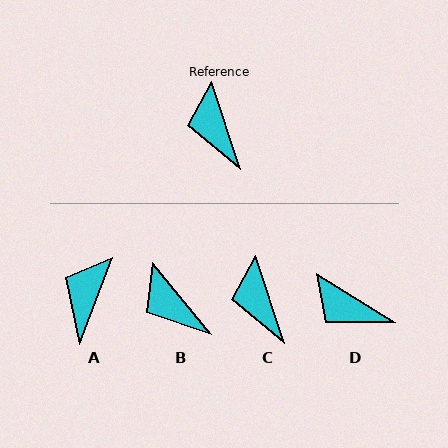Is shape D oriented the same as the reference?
No, it is off by about 40 degrees.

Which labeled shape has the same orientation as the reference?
C.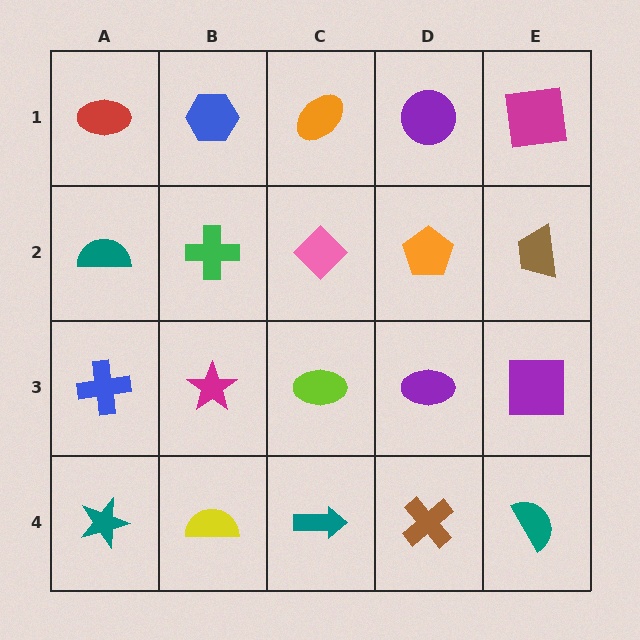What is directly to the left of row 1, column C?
A blue hexagon.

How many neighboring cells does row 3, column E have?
3.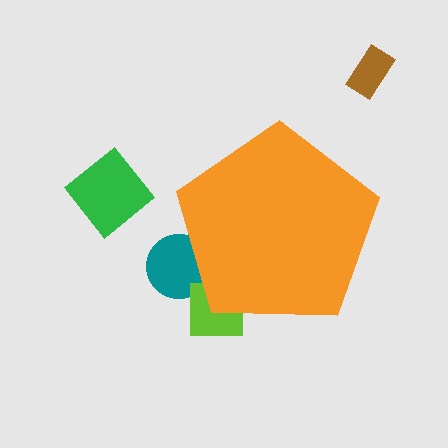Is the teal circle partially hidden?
Yes, the teal circle is partially hidden behind the orange pentagon.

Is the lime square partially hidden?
Yes, the lime square is partially hidden behind the orange pentagon.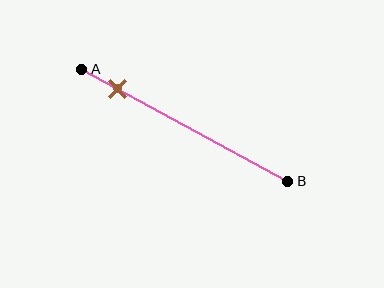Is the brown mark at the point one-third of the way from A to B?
No, the mark is at about 15% from A, not at the 33% one-third point.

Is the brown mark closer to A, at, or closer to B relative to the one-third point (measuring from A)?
The brown mark is closer to point A than the one-third point of segment AB.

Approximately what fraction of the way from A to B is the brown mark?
The brown mark is approximately 15% of the way from A to B.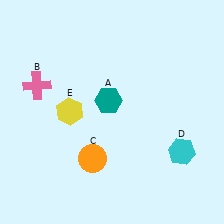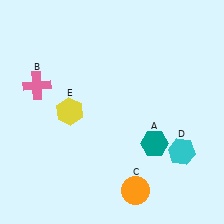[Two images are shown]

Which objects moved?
The objects that moved are: the teal hexagon (A), the orange circle (C).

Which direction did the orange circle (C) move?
The orange circle (C) moved right.